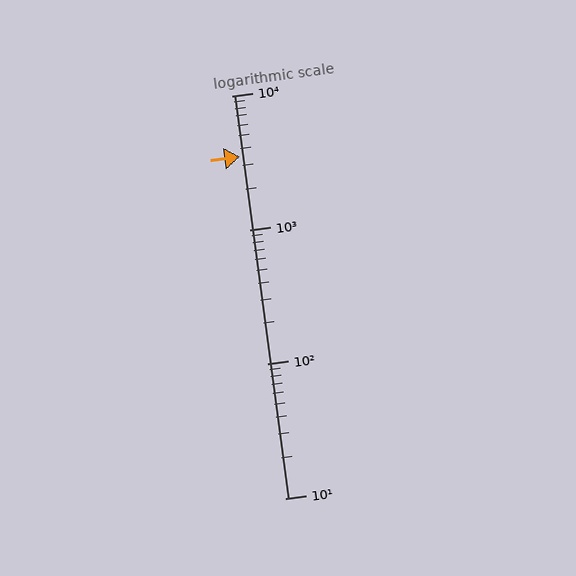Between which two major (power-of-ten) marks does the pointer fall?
The pointer is between 1000 and 10000.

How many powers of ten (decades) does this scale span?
The scale spans 3 decades, from 10 to 10000.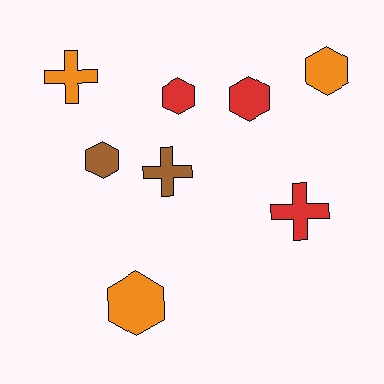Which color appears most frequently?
Red, with 3 objects.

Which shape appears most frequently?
Hexagon, with 5 objects.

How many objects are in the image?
There are 8 objects.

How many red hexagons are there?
There are 2 red hexagons.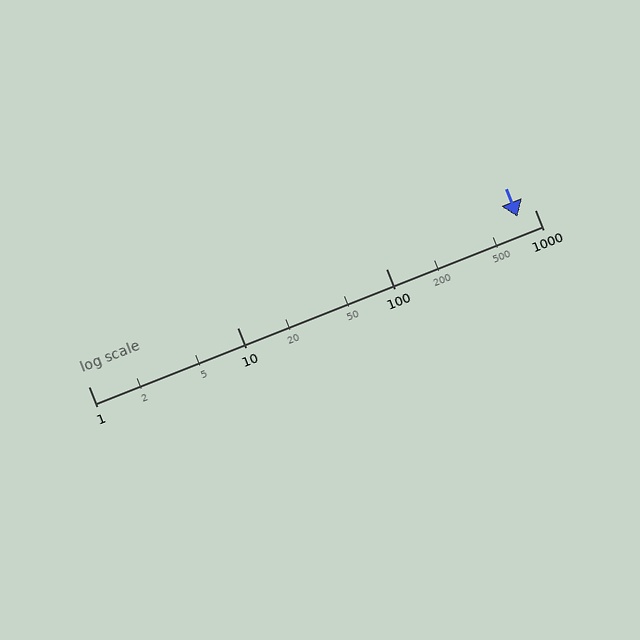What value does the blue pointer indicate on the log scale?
The pointer indicates approximately 770.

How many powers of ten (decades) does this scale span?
The scale spans 3 decades, from 1 to 1000.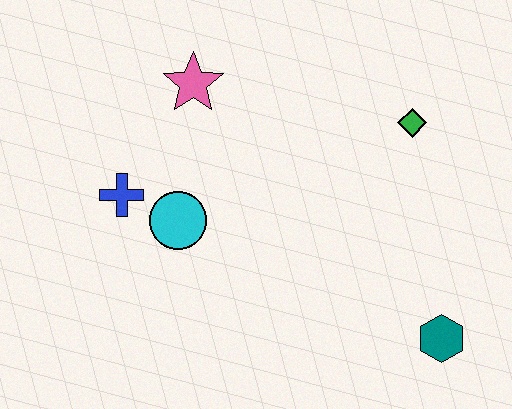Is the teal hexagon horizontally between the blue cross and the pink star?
No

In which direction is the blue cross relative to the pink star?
The blue cross is below the pink star.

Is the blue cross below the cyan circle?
No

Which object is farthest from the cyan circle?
The teal hexagon is farthest from the cyan circle.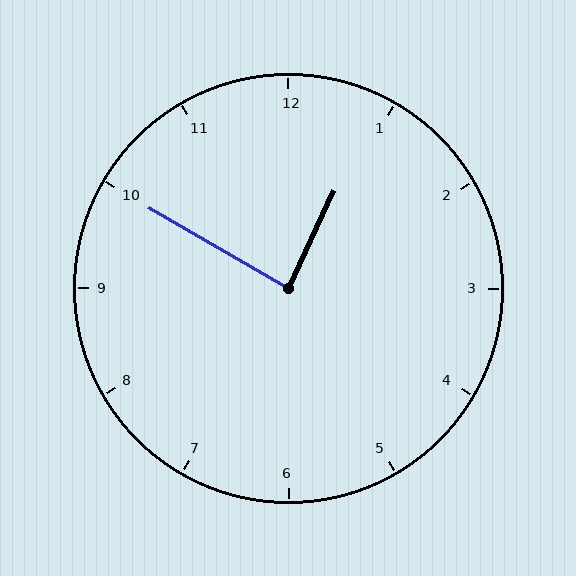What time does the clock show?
12:50.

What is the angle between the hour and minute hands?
Approximately 85 degrees.